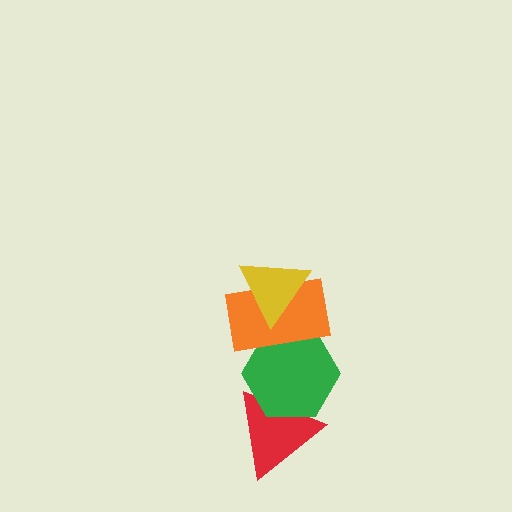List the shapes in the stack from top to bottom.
From top to bottom: the yellow triangle, the orange rectangle, the green hexagon, the red triangle.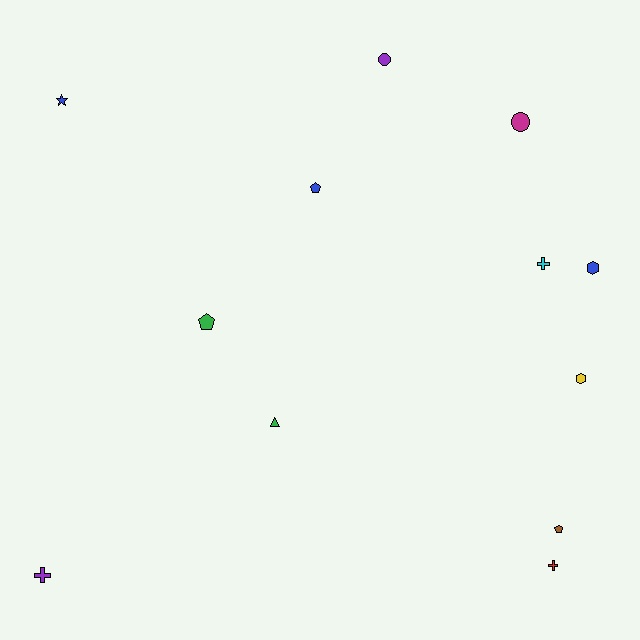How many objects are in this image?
There are 12 objects.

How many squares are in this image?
There are no squares.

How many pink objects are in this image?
There are no pink objects.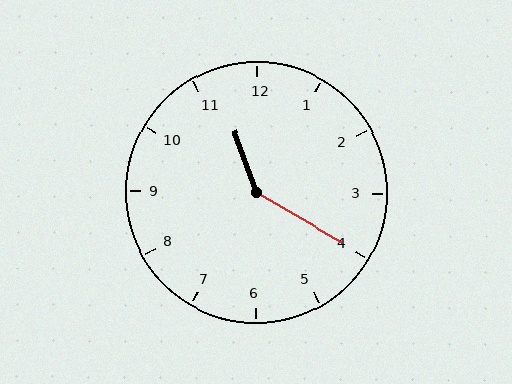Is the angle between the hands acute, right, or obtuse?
It is obtuse.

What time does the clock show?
11:20.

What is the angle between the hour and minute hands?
Approximately 140 degrees.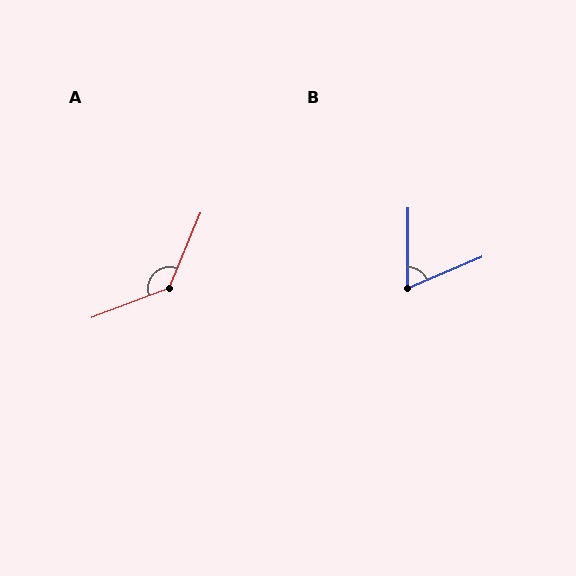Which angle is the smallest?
B, at approximately 66 degrees.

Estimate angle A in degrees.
Approximately 134 degrees.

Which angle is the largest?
A, at approximately 134 degrees.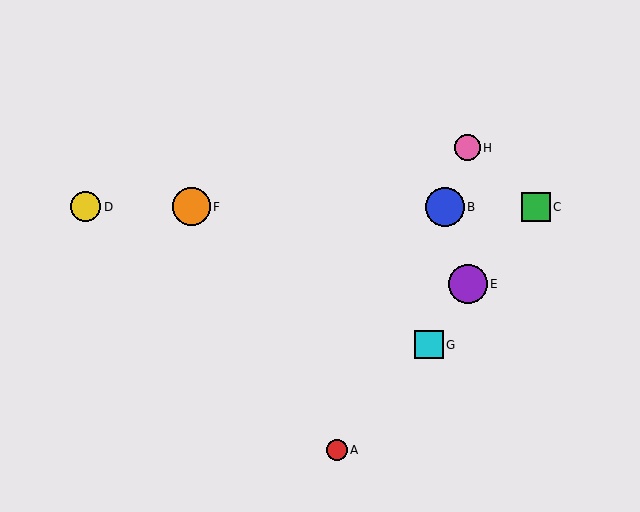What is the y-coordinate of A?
Object A is at y≈450.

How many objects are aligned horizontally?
4 objects (B, C, D, F) are aligned horizontally.